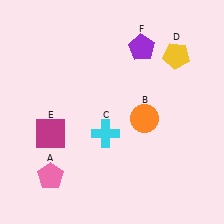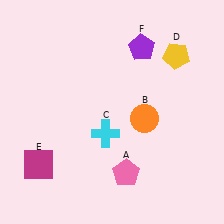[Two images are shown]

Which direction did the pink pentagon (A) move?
The pink pentagon (A) moved right.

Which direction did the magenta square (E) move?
The magenta square (E) moved down.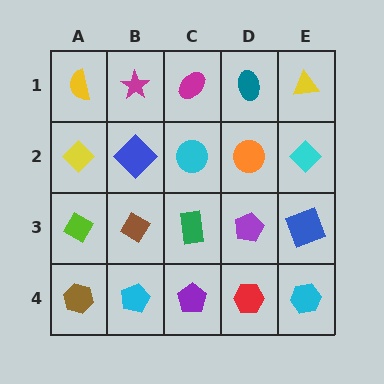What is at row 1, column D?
A teal ellipse.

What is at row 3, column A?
A lime diamond.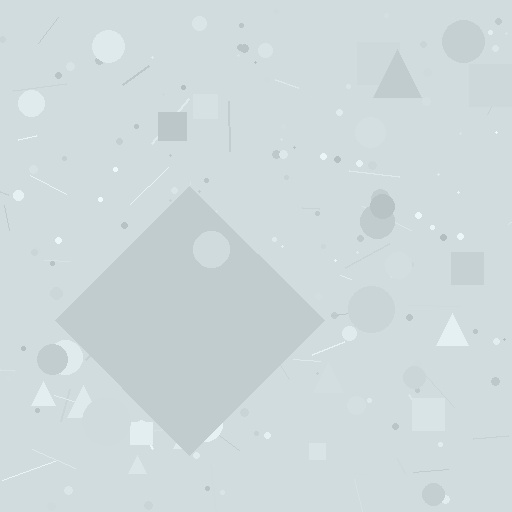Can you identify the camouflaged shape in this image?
The camouflaged shape is a diamond.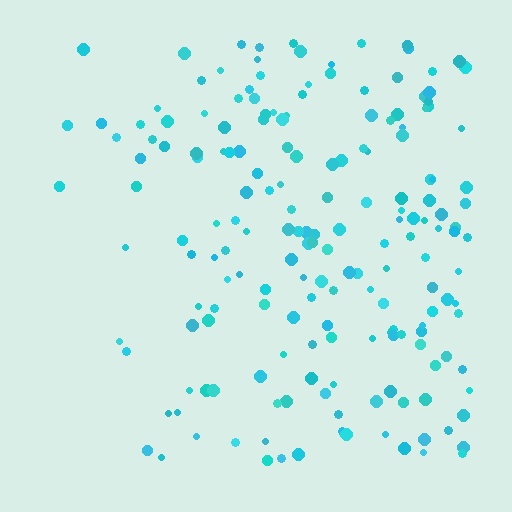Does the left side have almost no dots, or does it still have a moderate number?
Still a moderate number, just noticeably fewer than the right.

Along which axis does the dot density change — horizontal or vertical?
Horizontal.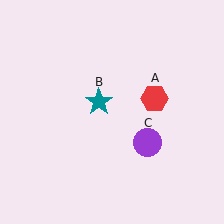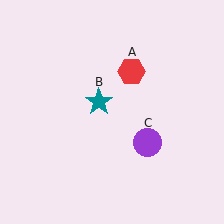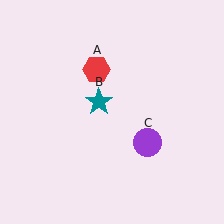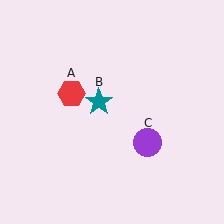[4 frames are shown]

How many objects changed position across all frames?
1 object changed position: red hexagon (object A).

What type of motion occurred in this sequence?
The red hexagon (object A) rotated counterclockwise around the center of the scene.